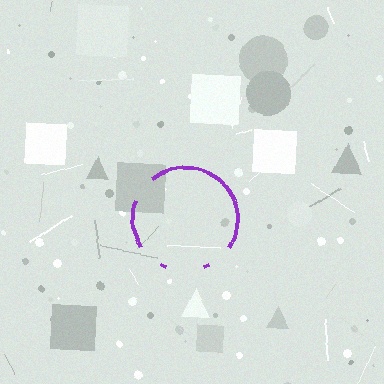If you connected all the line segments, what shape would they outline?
They would outline a circle.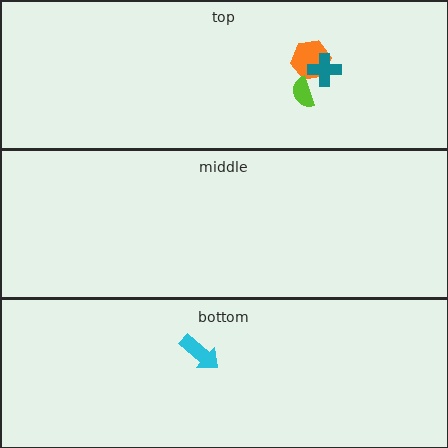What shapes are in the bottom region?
The cyan arrow.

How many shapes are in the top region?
3.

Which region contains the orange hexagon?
The top region.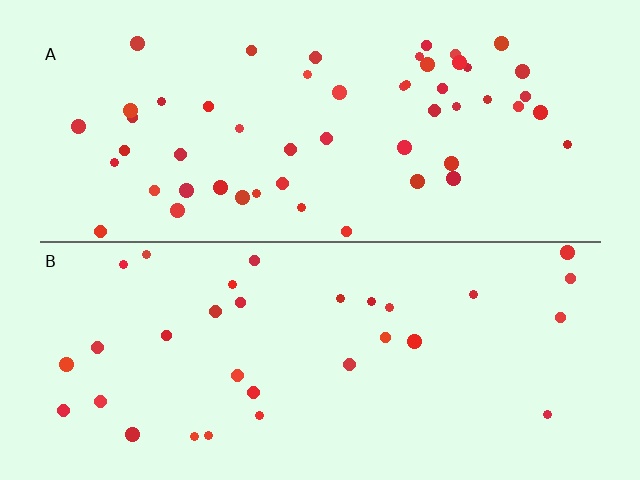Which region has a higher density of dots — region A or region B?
A (the top).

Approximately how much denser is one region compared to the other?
Approximately 1.7× — region A over region B.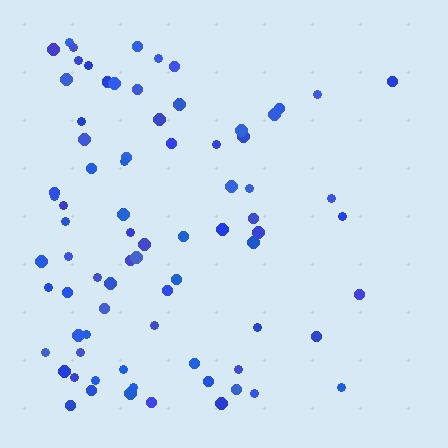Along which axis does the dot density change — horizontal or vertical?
Horizontal.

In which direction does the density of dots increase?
From right to left, with the left side densest.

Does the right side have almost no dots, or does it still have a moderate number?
Still a moderate number, just noticeably fewer than the left.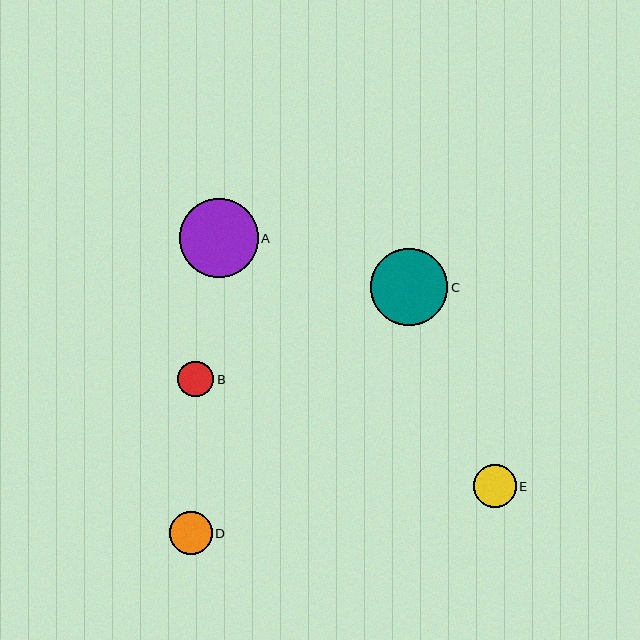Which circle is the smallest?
Circle B is the smallest with a size of approximately 36 pixels.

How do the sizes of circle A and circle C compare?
Circle A and circle C are approximately the same size.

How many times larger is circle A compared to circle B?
Circle A is approximately 2.2 times the size of circle B.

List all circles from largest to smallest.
From largest to smallest: A, C, D, E, B.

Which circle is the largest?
Circle A is the largest with a size of approximately 79 pixels.